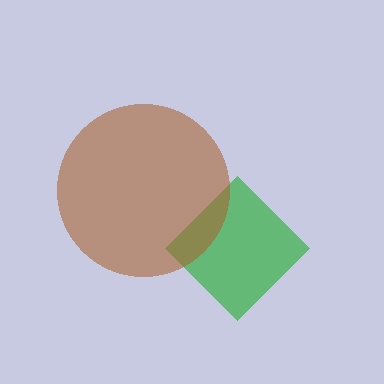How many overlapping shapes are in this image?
There are 2 overlapping shapes in the image.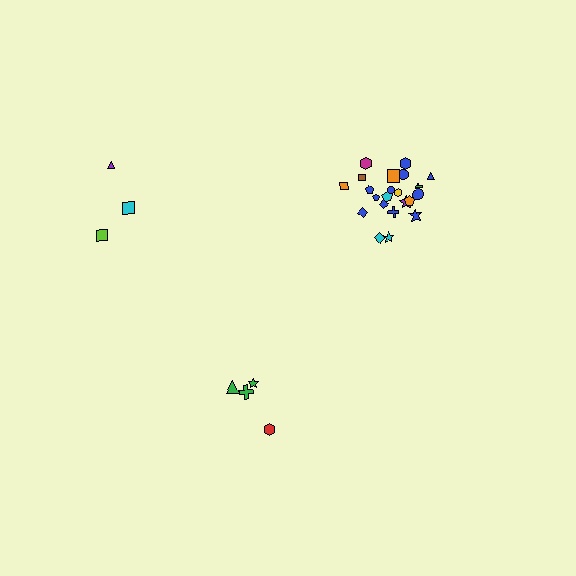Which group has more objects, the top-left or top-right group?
The top-right group.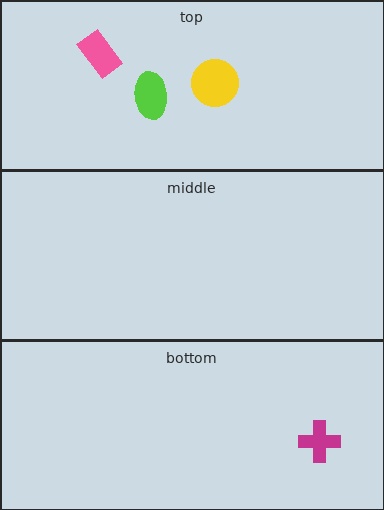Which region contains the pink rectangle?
The top region.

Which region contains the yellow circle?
The top region.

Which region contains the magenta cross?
The bottom region.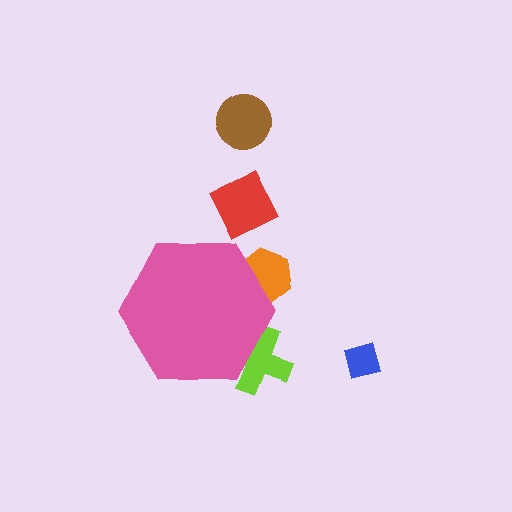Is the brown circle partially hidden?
No, the brown circle is fully visible.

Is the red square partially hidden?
No, the red square is fully visible.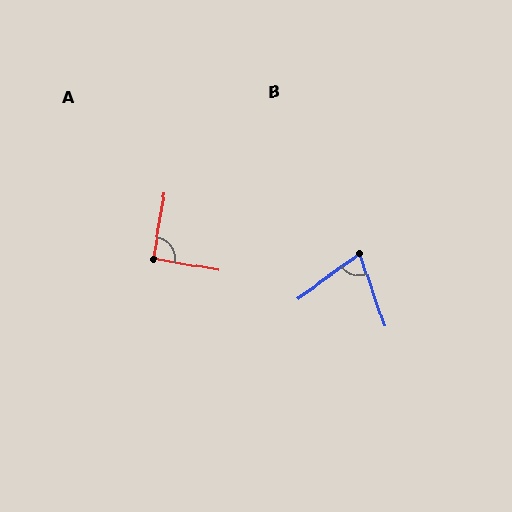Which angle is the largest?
A, at approximately 90 degrees.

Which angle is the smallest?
B, at approximately 74 degrees.